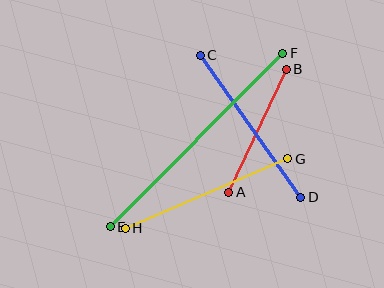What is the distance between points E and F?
The distance is approximately 245 pixels.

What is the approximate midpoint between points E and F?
The midpoint is at approximately (196, 140) pixels.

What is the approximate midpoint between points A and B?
The midpoint is at approximately (258, 131) pixels.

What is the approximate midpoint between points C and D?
The midpoint is at approximately (250, 126) pixels.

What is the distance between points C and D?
The distance is approximately 174 pixels.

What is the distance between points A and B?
The distance is approximately 136 pixels.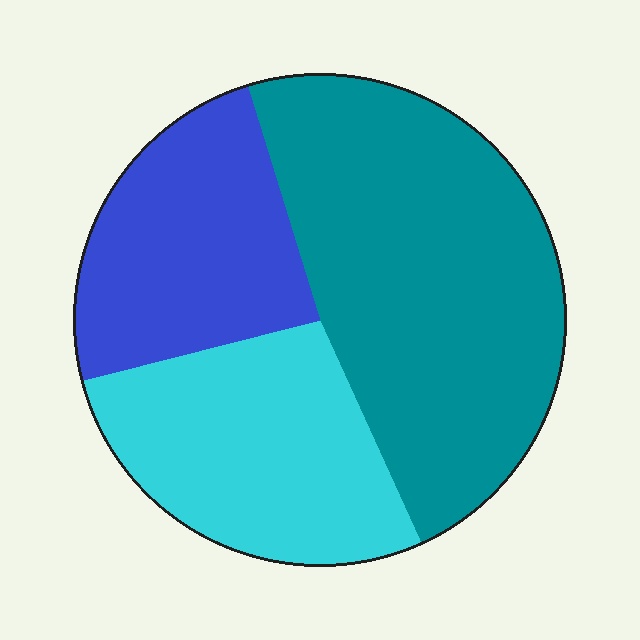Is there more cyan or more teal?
Teal.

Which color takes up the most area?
Teal, at roughly 50%.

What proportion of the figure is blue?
Blue covers roughly 25% of the figure.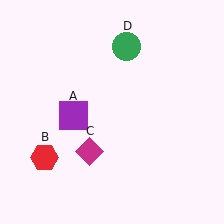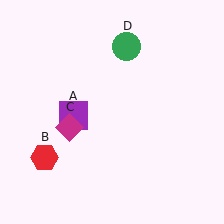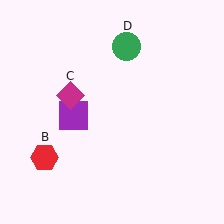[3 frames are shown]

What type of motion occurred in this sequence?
The magenta diamond (object C) rotated clockwise around the center of the scene.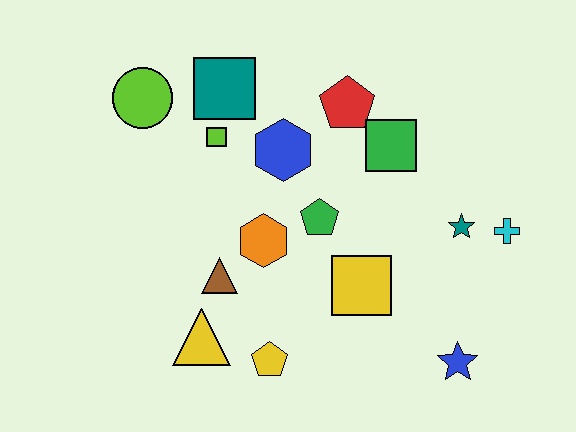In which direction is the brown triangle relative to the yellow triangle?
The brown triangle is above the yellow triangle.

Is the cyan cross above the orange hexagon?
Yes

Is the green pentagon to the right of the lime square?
Yes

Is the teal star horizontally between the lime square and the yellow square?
No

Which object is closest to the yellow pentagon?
The yellow triangle is closest to the yellow pentagon.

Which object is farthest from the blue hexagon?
The blue star is farthest from the blue hexagon.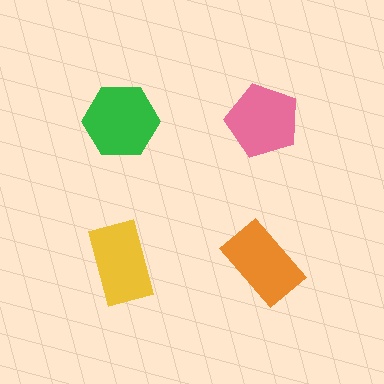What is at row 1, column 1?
A green hexagon.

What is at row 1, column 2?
A pink pentagon.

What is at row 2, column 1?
A yellow rectangle.